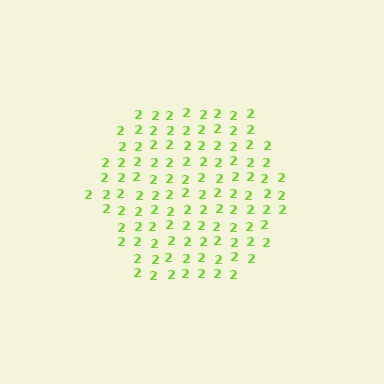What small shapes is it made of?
It is made of small digit 2's.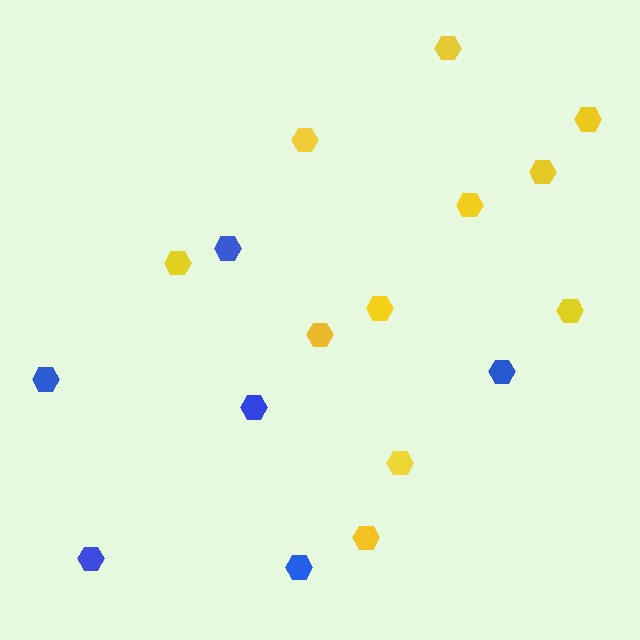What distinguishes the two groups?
There are 2 groups: one group of blue hexagons (6) and one group of yellow hexagons (11).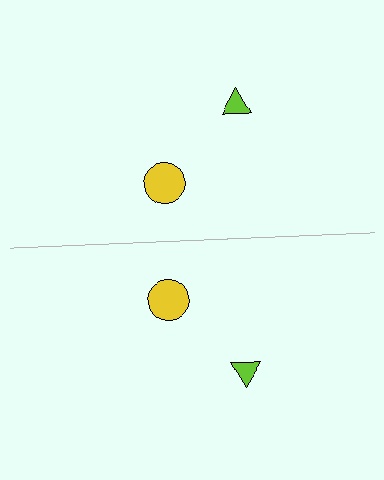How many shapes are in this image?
There are 4 shapes in this image.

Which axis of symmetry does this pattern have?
The pattern has a horizontal axis of symmetry running through the center of the image.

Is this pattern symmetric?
Yes, this pattern has bilateral (reflection) symmetry.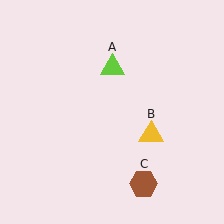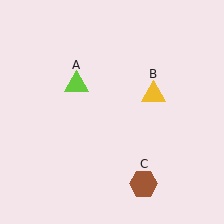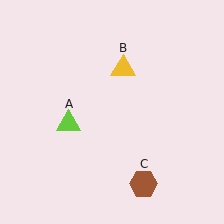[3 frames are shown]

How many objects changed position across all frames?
2 objects changed position: lime triangle (object A), yellow triangle (object B).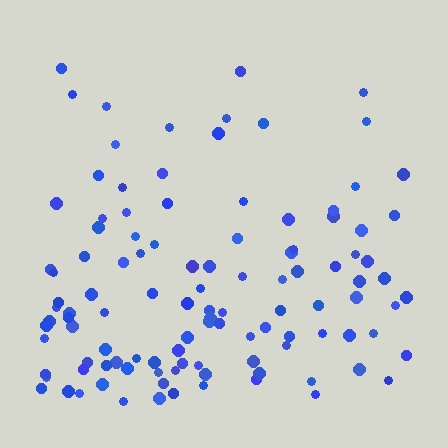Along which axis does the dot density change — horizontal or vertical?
Vertical.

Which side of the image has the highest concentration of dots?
The bottom.